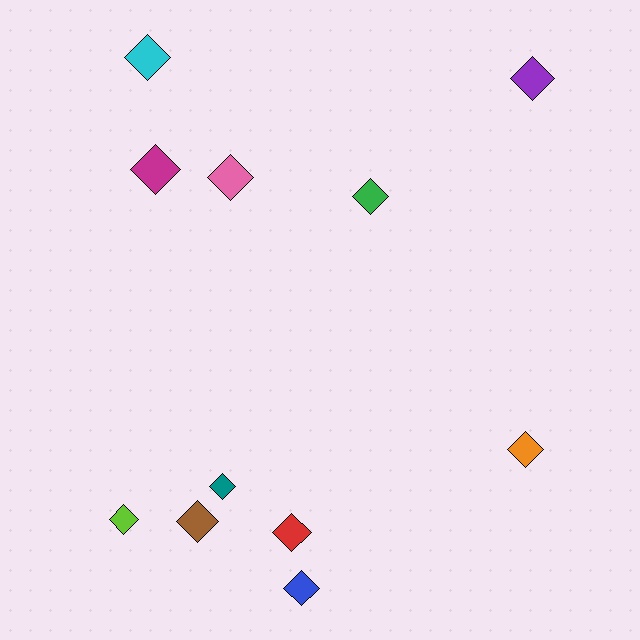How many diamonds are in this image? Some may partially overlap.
There are 11 diamonds.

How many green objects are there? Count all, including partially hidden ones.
There is 1 green object.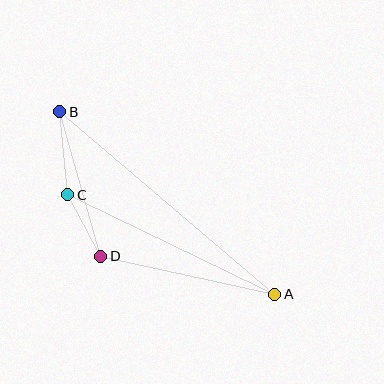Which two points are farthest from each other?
Points A and B are farthest from each other.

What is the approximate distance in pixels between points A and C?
The distance between A and C is approximately 230 pixels.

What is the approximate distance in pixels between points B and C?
The distance between B and C is approximately 83 pixels.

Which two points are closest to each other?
Points C and D are closest to each other.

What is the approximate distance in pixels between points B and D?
The distance between B and D is approximately 150 pixels.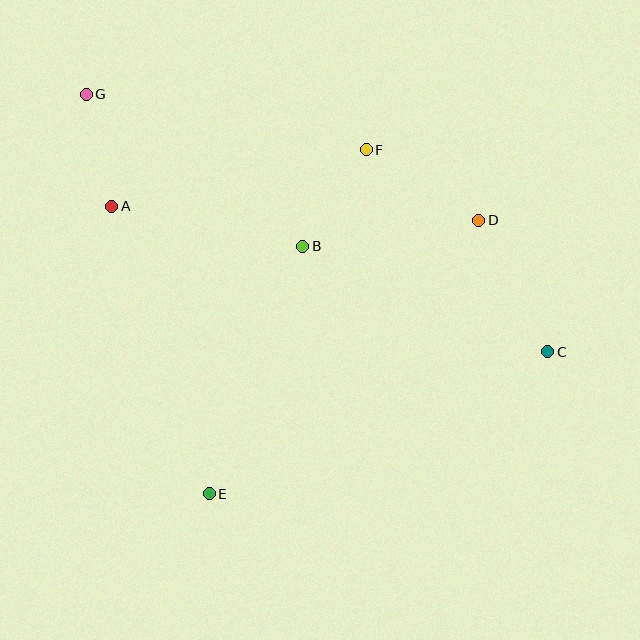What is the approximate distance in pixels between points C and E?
The distance between C and E is approximately 367 pixels.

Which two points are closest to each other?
Points A and G are closest to each other.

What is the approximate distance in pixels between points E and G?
The distance between E and G is approximately 418 pixels.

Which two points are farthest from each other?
Points C and G are farthest from each other.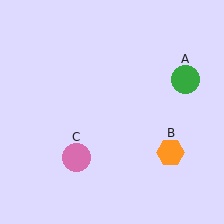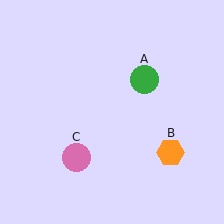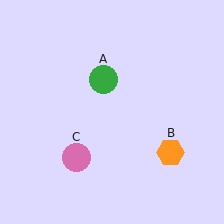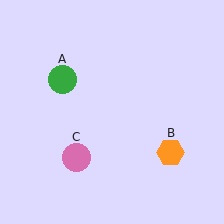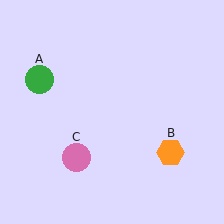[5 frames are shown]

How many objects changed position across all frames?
1 object changed position: green circle (object A).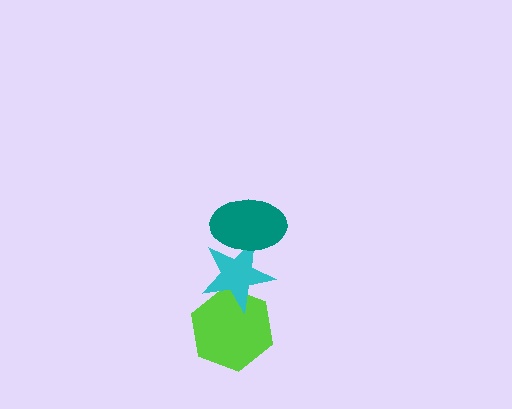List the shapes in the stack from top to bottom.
From top to bottom: the teal ellipse, the cyan star, the lime hexagon.